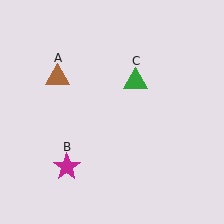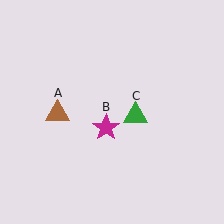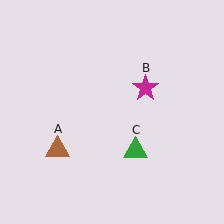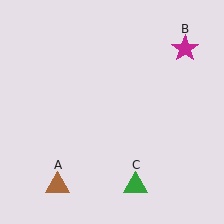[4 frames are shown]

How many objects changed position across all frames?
3 objects changed position: brown triangle (object A), magenta star (object B), green triangle (object C).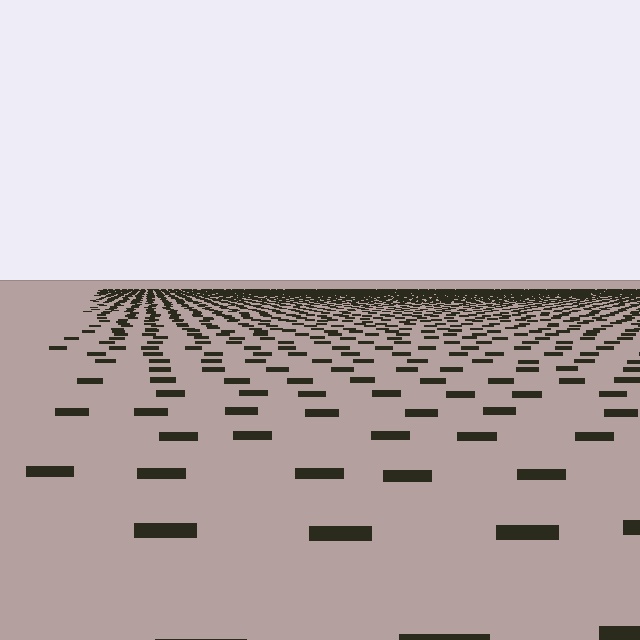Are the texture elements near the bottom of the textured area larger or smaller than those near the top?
Larger. Near the bottom, elements are closer to the viewer and appear at a bigger on-screen size.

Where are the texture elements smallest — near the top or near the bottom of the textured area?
Near the top.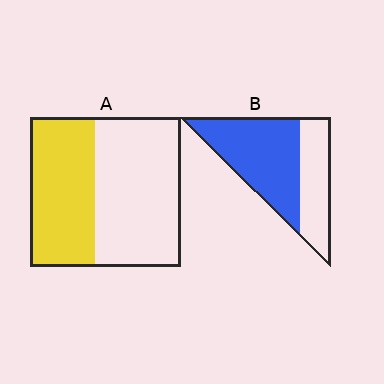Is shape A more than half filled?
No.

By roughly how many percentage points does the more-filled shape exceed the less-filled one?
By roughly 20 percentage points (B over A).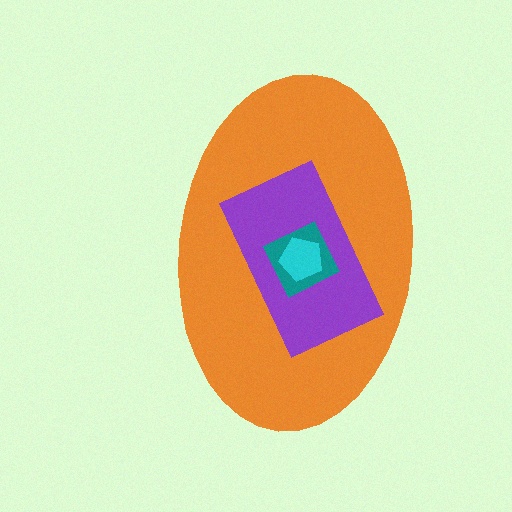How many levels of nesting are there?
4.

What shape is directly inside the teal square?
The cyan pentagon.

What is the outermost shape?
The orange ellipse.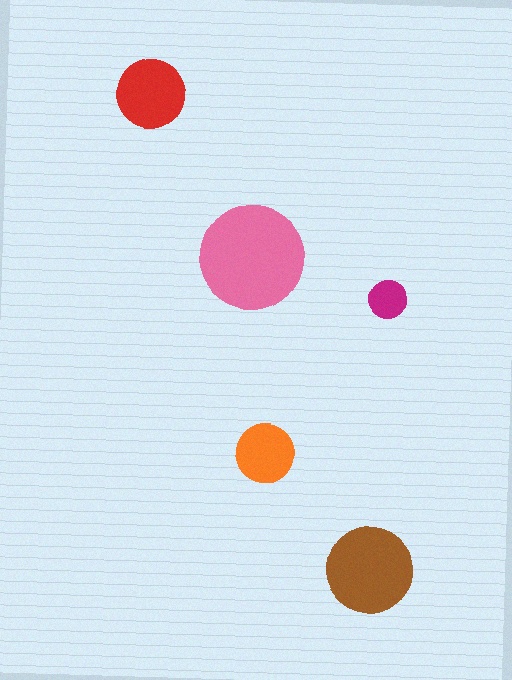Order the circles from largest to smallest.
the pink one, the brown one, the red one, the orange one, the magenta one.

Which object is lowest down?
The brown circle is bottommost.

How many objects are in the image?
There are 5 objects in the image.